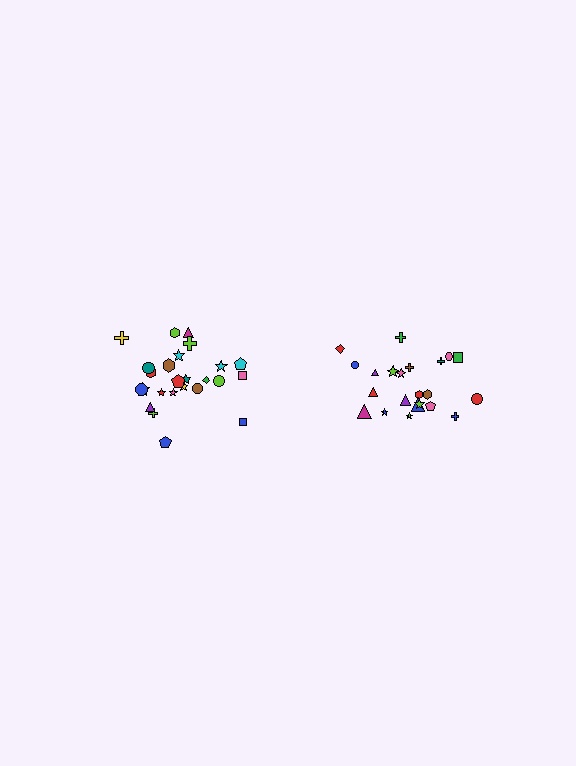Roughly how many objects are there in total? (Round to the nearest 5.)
Roughly 45 objects in total.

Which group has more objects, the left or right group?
The left group.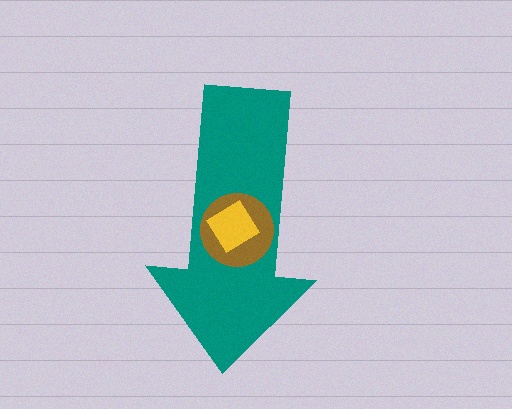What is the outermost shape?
The teal arrow.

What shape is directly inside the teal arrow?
The brown circle.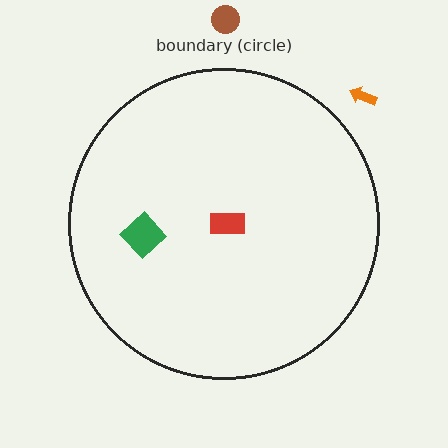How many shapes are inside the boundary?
2 inside, 2 outside.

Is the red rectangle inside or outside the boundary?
Inside.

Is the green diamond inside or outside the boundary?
Inside.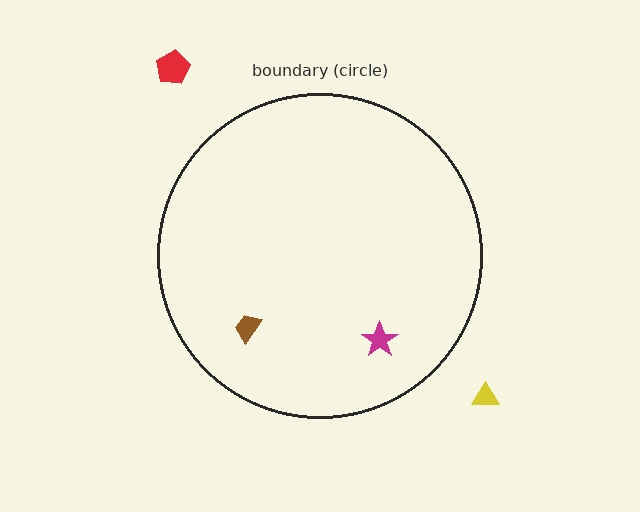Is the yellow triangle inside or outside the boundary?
Outside.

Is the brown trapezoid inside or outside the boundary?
Inside.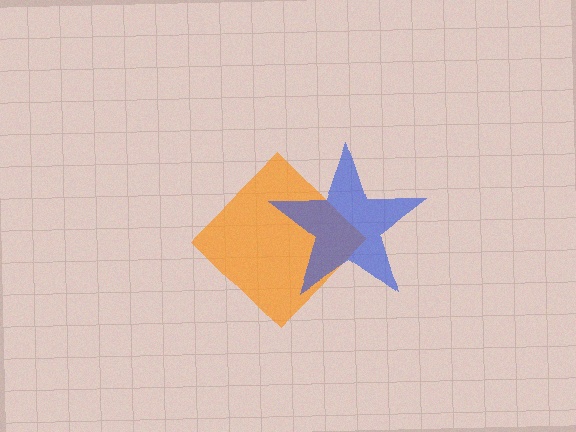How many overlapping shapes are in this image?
There are 2 overlapping shapes in the image.